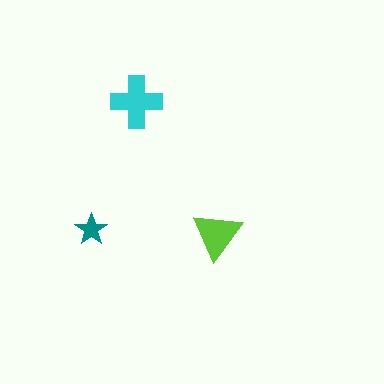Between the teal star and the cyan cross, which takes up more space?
The cyan cross.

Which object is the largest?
The cyan cross.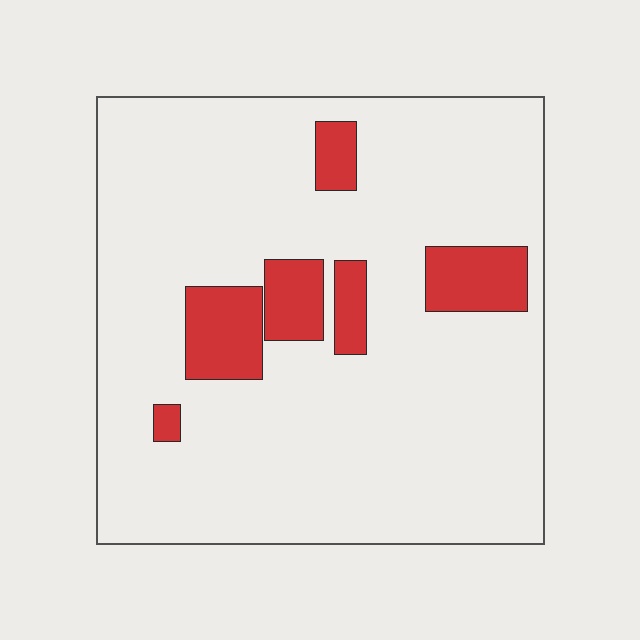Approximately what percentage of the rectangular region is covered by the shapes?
Approximately 15%.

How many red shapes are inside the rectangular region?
6.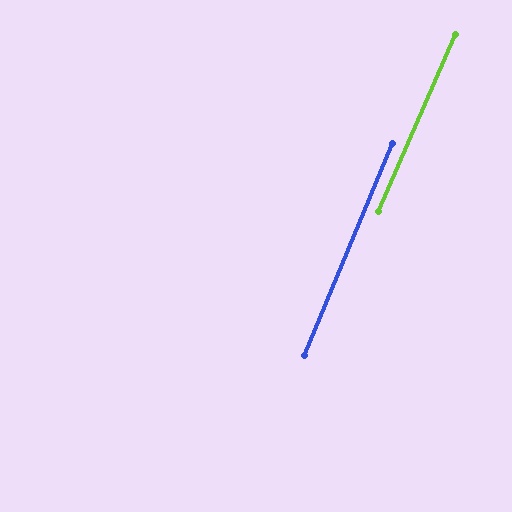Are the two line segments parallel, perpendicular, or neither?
Parallel — their directions differ by only 0.9°.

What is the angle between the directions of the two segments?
Approximately 1 degree.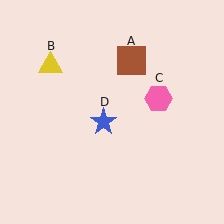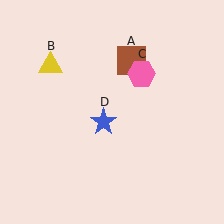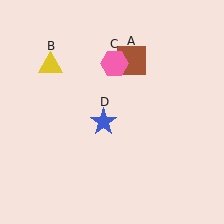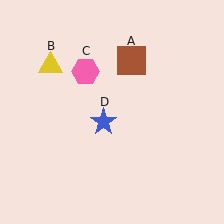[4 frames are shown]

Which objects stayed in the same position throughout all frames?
Brown square (object A) and yellow triangle (object B) and blue star (object D) remained stationary.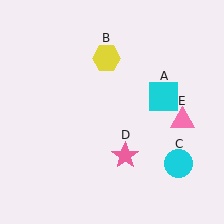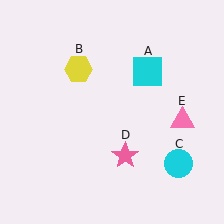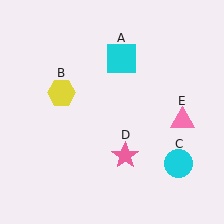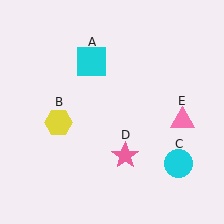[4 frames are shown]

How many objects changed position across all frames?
2 objects changed position: cyan square (object A), yellow hexagon (object B).